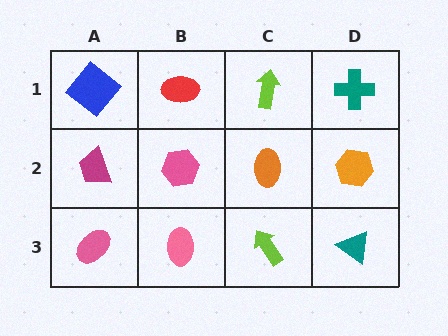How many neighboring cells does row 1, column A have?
2.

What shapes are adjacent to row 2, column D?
A teal cross (row 1, column D), a teal triangle (row 3, column D), an orange ellipse (row 2, column C).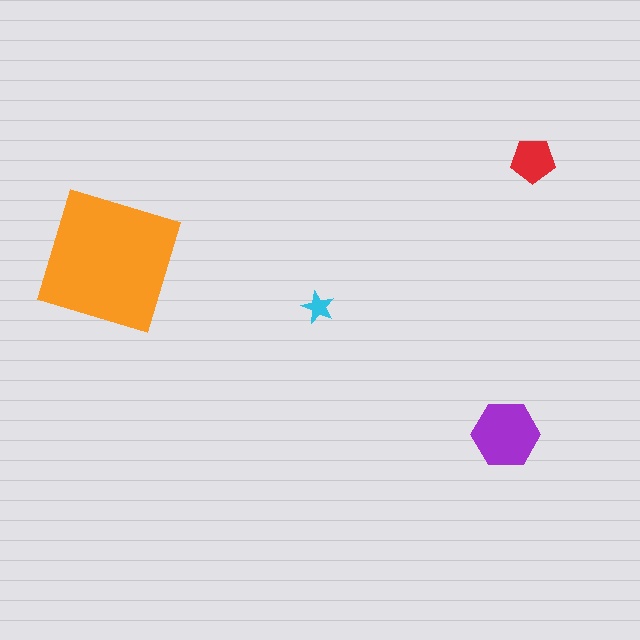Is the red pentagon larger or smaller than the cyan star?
Larger.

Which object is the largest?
The orange square.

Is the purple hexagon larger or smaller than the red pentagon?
Larger.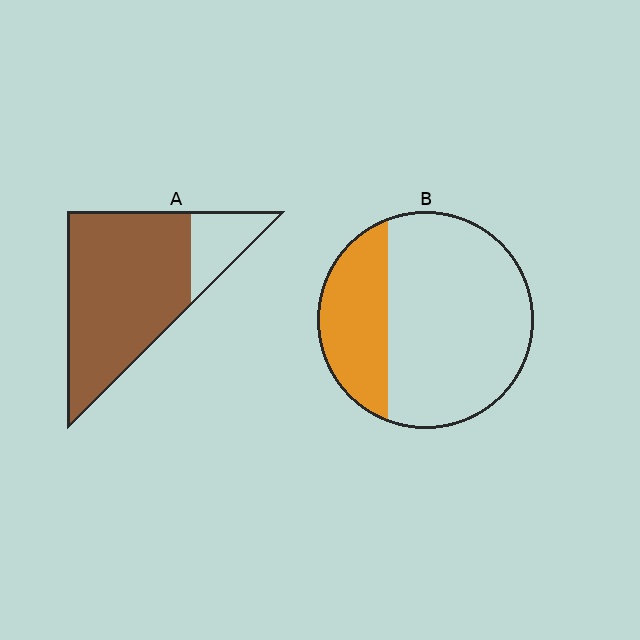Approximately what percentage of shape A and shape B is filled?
A is approximately 80% and B is approximately 30%.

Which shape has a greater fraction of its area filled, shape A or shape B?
Shape A.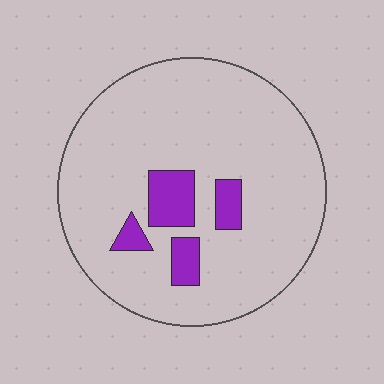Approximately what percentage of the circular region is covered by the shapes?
Approximately 10%.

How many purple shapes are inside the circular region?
4.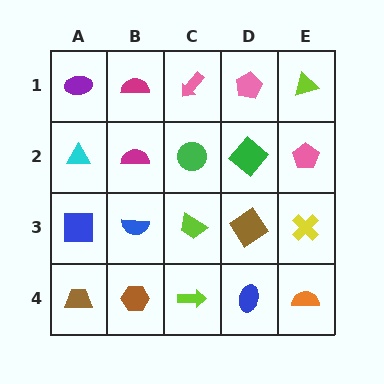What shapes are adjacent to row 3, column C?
A green circle (row 2, column C), a lime arrow (row 4, column C), a blue semicircle (row 3, column B), a brown diamond (row 3, column D).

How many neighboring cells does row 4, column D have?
3.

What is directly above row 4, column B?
A blue semicircle.